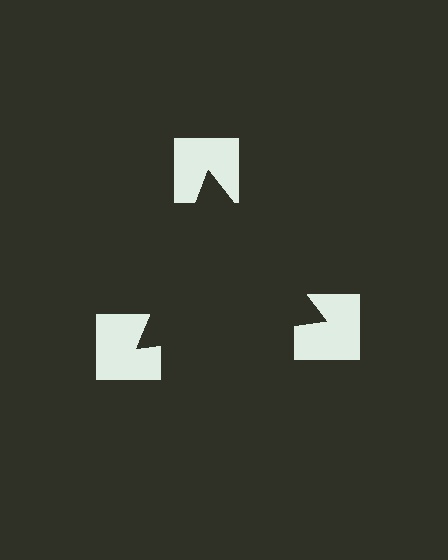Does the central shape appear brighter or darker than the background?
It typically appears slightly darker than the background, even though no actual brightness change is drawn.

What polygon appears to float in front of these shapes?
An illusory triangle — its edges are inferred from the aligned wedge cuts in the notched squares, not physically drawn.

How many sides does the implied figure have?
3 sides.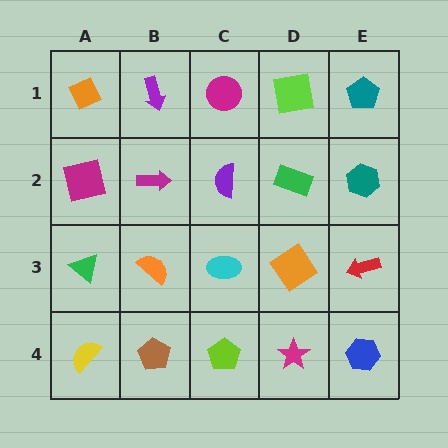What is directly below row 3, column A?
A yellow semicircle.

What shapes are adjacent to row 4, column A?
A green triangle (row 3, column A), a brown pentagon (row 4, column B).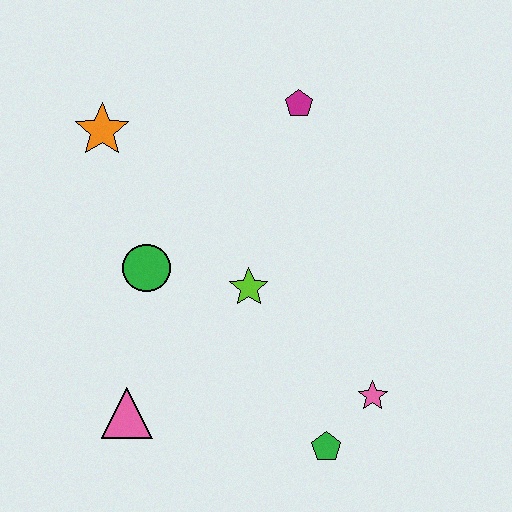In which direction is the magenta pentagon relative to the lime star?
The magenta pentagon is above the lime star.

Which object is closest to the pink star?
The green pentagon is closest to the pink star.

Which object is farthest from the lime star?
The orange star is farthest from the lime star.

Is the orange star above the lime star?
Yes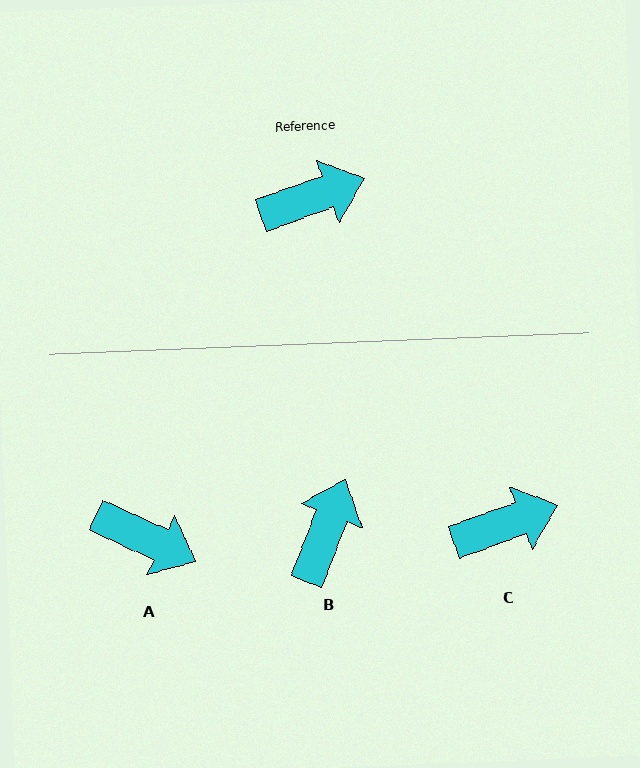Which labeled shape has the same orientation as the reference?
C.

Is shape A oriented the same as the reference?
No, it is off by about 45 degrees.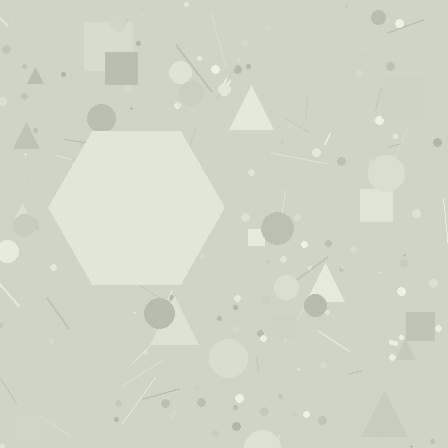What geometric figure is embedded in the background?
A hexagon is embedded in the background.